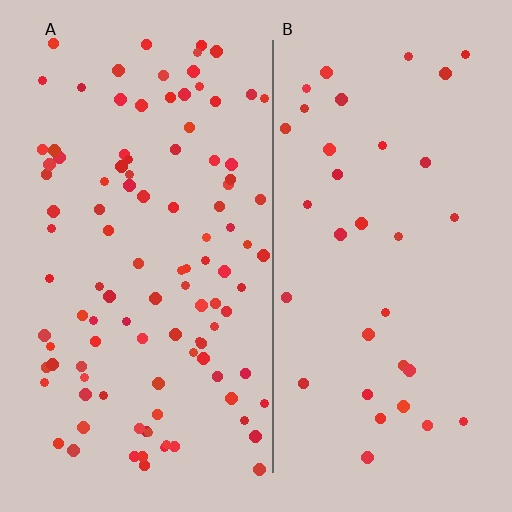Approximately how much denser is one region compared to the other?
Approximately 3.0× — region A over region B.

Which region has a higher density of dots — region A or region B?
A (the left).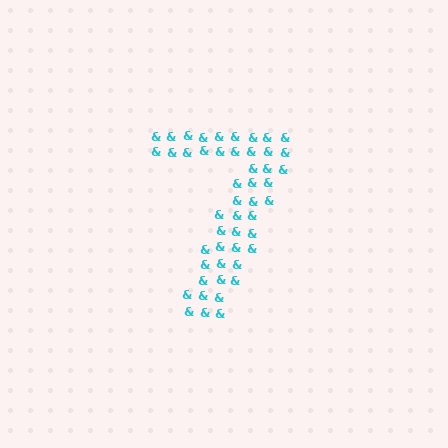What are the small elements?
The small elements are ampersands.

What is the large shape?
The large shape is the digit 7.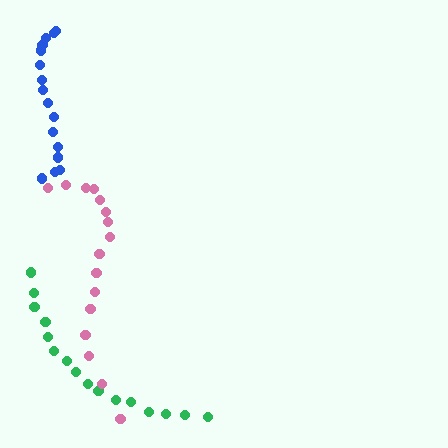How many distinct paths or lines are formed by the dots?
There are 3 distinct paths.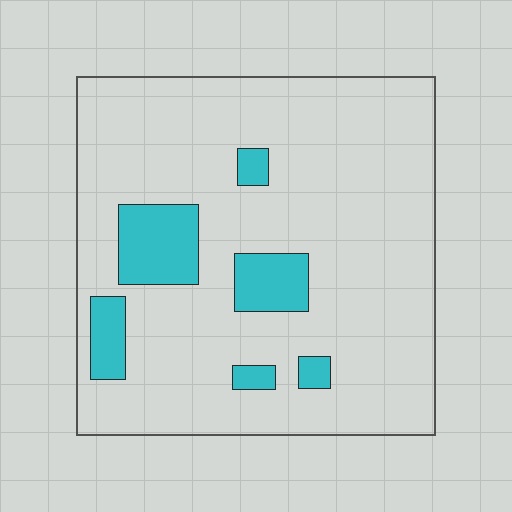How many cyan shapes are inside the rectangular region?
6.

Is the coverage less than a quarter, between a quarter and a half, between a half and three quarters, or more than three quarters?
Less than a quarter.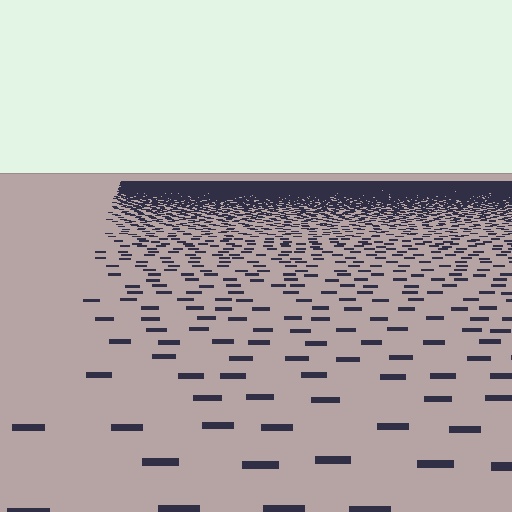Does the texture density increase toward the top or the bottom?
Density increases toward the top.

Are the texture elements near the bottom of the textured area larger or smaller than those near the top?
Larger. Near the bottom, elements are closer to the viewer and appear at a bigger on-screen size.